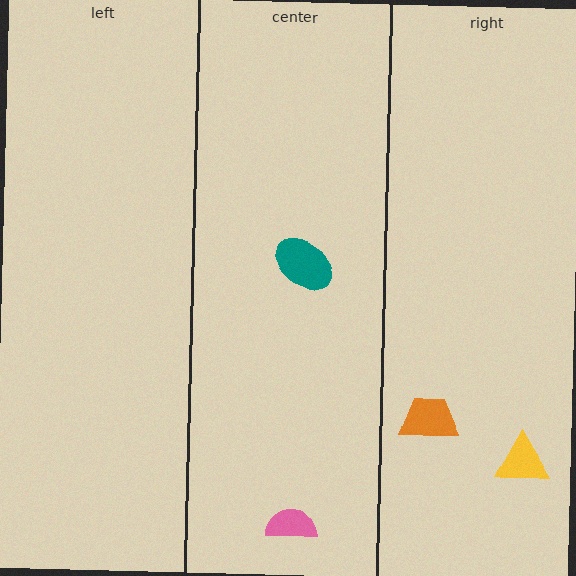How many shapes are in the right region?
2.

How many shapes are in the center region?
2.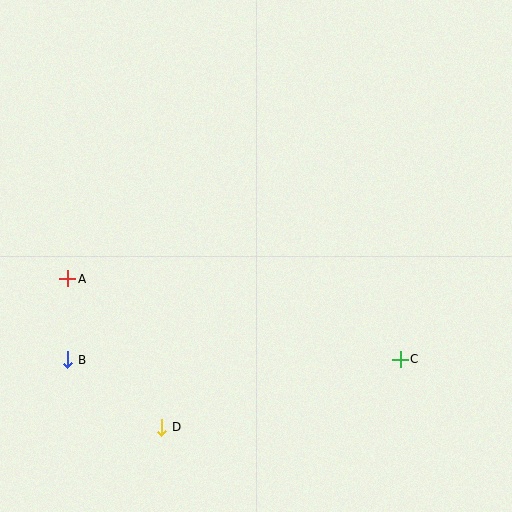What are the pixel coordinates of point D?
Point D is at (162, 427).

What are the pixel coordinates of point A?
Point A is at (68, 279).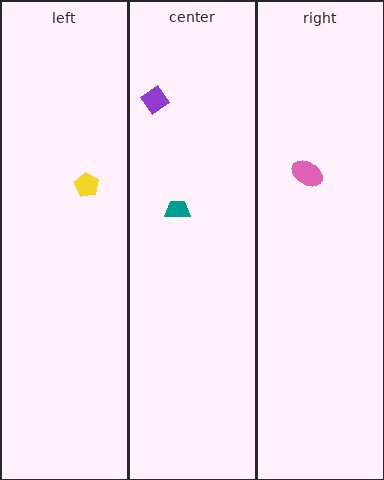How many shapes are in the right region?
1.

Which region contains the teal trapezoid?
The center region.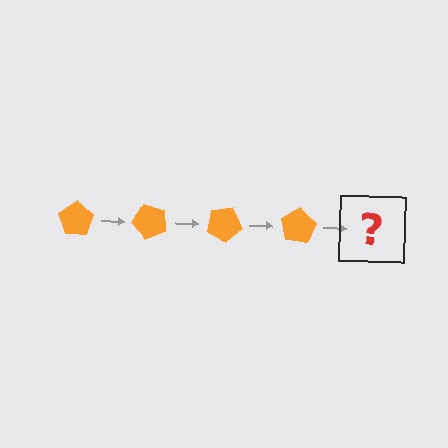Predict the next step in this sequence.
The next step is an orange pentagon rotated 200 degrees.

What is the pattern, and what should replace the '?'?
The pattern is that the pentagon rotates 50 degrees each step. The '?' should be an orange pentagon rotated 200 degrees.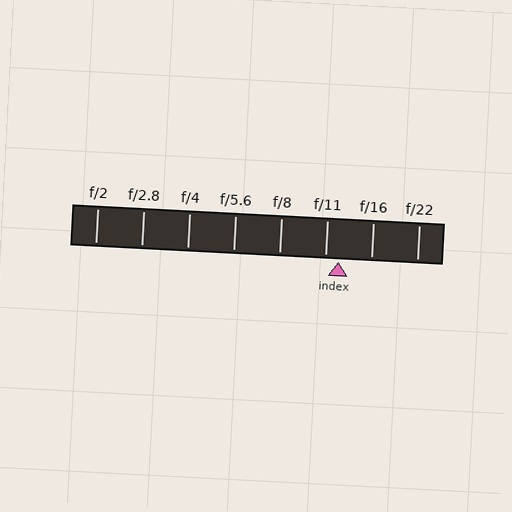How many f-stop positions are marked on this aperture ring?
There are 8 f-stop positions marked.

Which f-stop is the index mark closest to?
The index mark is closest to f/11.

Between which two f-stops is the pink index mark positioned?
The index mark is between f/11 and f/16.